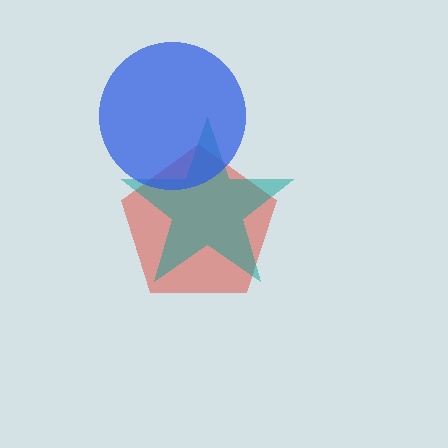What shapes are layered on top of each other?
The layered shapes are: a red pentagon, a teal star, a blue circle.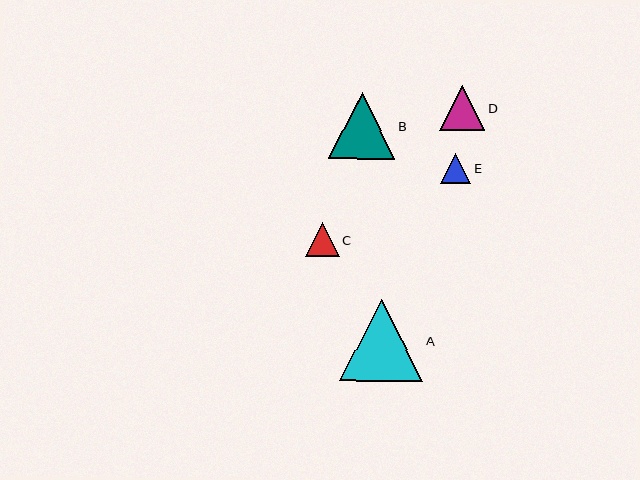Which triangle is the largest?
Triangle A is the largest with a size of approximately 83 pixels.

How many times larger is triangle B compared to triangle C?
Triangle B is approximately 2.0 times the size of triangle C.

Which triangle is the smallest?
Triangle E is the smallest with a size of approximately 30 pixels.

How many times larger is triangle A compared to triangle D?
Triangle A is approximately 1.8 times the size of triangle D.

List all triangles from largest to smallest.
From largest to smallest: A, B, D, C, E.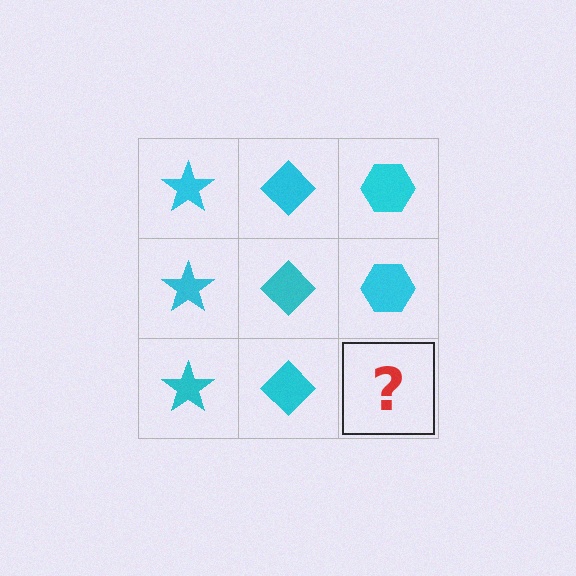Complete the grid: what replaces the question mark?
The question mark should be replaced with a cyan hexagon.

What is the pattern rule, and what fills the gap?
The rule is that each column has a consistent shape. The gap should be filled with a cyan hexagon.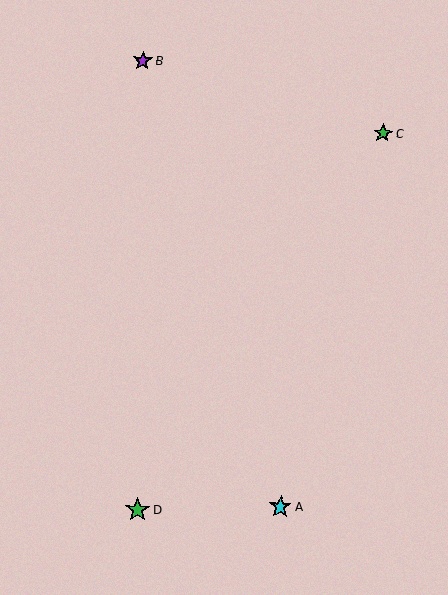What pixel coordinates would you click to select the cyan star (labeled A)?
Click at (280, 507) to select the cyan star A.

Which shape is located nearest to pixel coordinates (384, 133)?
The green star (labeled C) at (383, 134) is nearest to that location.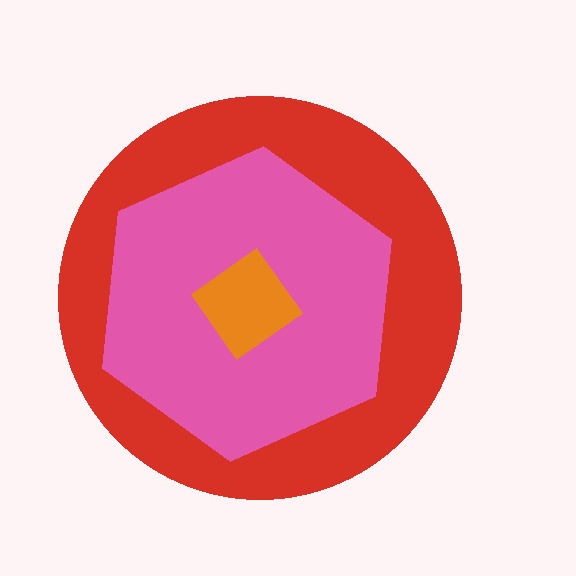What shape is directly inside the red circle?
The pink hexagon.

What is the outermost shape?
The red circle.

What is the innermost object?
The orange diamond.